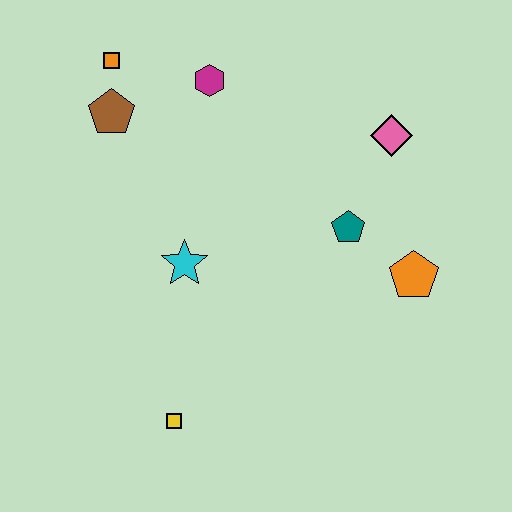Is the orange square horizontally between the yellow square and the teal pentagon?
No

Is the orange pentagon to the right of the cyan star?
Yes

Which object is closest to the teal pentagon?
The orange pentagon is closest to the teal pentagon.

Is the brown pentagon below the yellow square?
No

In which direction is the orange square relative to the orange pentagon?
The orange square is to the left of the orange pentagon.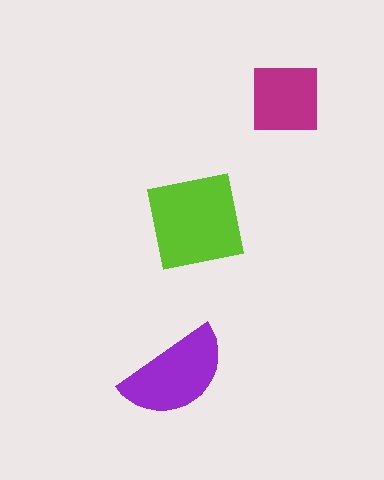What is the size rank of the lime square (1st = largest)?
1st.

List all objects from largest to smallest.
The lime square, the purple semicircle, the magenta square.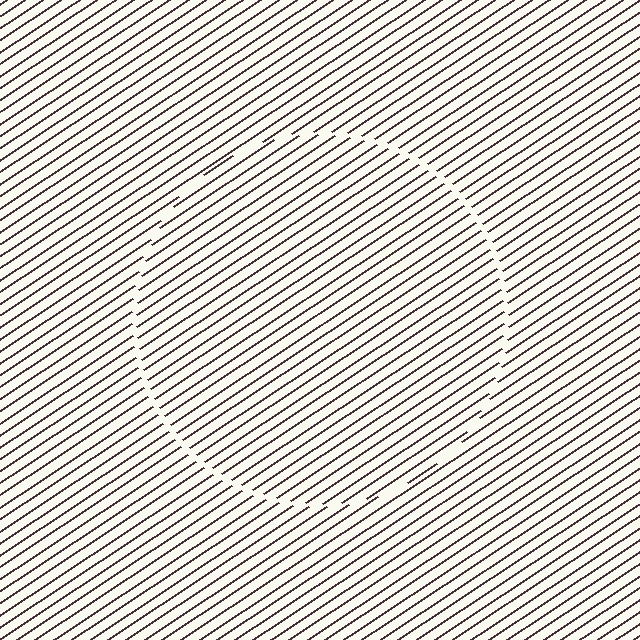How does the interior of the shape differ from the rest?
The interior of the shape contains the same grating, shifted by half a period — the contour is defined by the phase discontinuity where line-ends from the inner and outer gratings abut.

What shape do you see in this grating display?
An illusory circle. The interior of the shape contains the same grating, shifted by half a period — the contour is defined by the phase discontinuity where line-ends from the inner and outer gratings abut.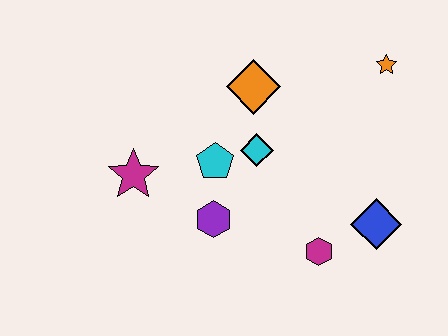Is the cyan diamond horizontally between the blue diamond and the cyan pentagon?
Yes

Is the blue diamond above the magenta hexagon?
Yes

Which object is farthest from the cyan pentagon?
The orange star is farthest from the cyan pentagon.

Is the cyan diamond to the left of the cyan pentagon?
No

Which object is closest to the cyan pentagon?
The cyan diamond is closest to the cyan pentagon.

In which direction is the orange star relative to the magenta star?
The orange star is to the right of the magenta star.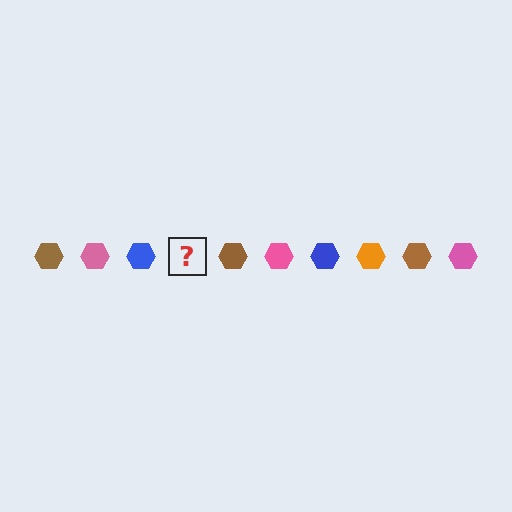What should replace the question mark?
The question mark should be replaced with an orange hexagon.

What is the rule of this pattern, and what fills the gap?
The rule is that the pattern cycles through brown, pink, blue, orange hexagons. The gap should be filled with an orange hexagon.